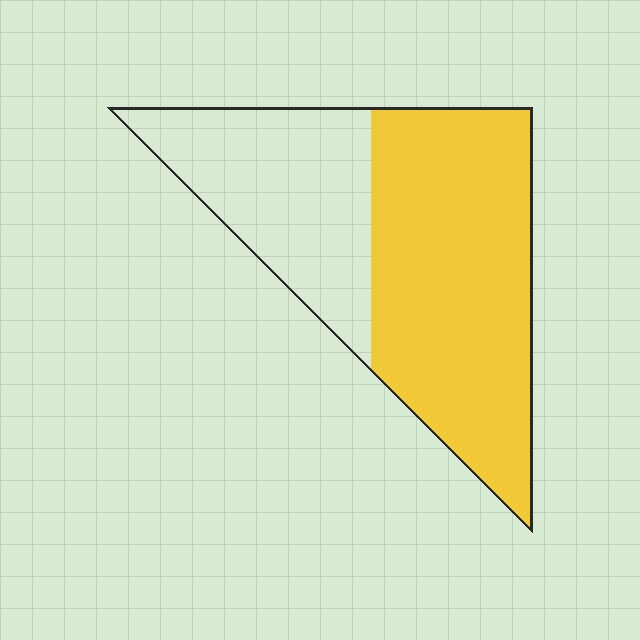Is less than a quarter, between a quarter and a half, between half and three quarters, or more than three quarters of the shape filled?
Between half and three quarters.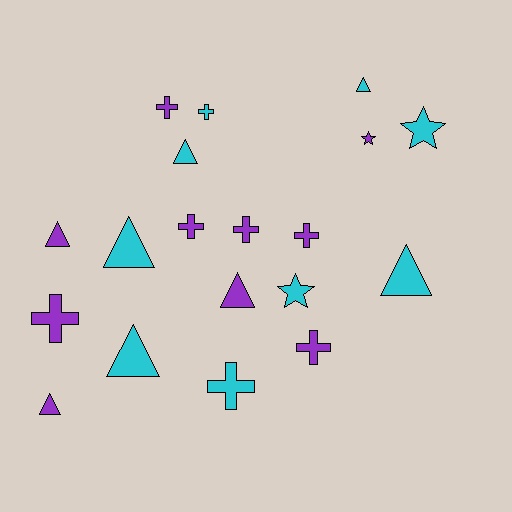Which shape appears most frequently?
Triangle, with 8 objects.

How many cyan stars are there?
There are 2 cyan stars.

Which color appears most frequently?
Purple, with 10 objects.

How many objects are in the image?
There are 19 objects.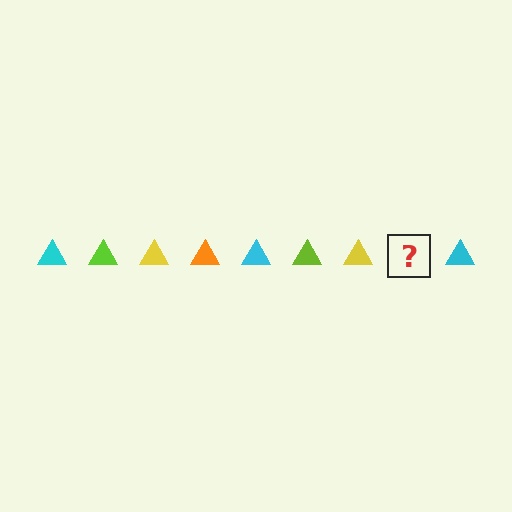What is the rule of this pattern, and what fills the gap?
The rule is that the pattern cycles through cyan, lime, yellow, orange triangles. The gap should be filled with an orange triangle.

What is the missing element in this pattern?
The missing element is an orange triangle.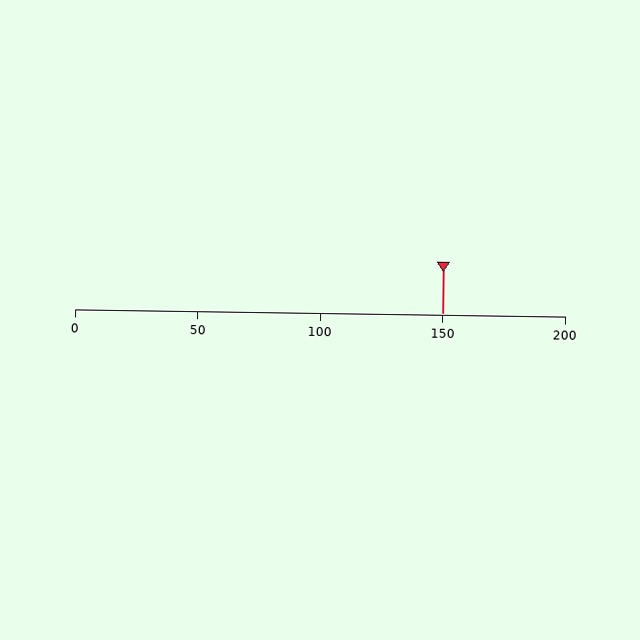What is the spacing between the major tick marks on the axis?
The major ticks are spaced 50 apart.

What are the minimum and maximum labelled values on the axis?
The axis runs from 0 to 200.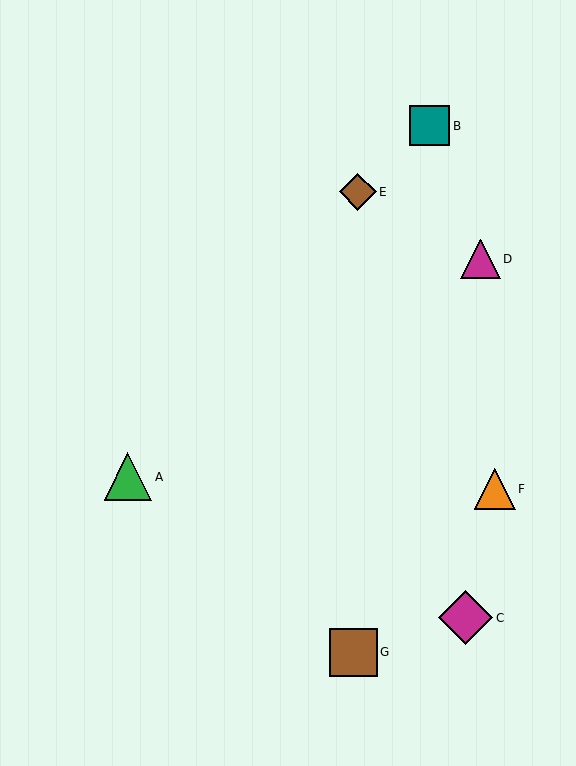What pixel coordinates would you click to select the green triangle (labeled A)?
Click at (128, 477) to select the green triangle A.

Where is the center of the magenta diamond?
The center of the magenta diamond is at (466, 618).